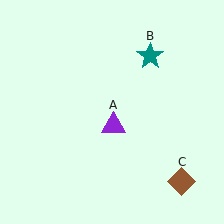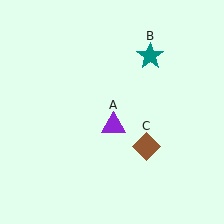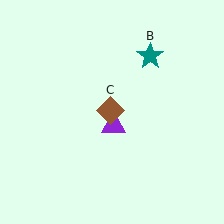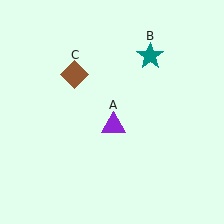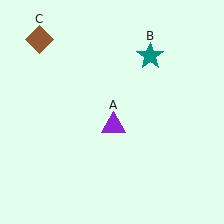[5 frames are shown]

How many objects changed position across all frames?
1 object changed position: brown diamond (object C).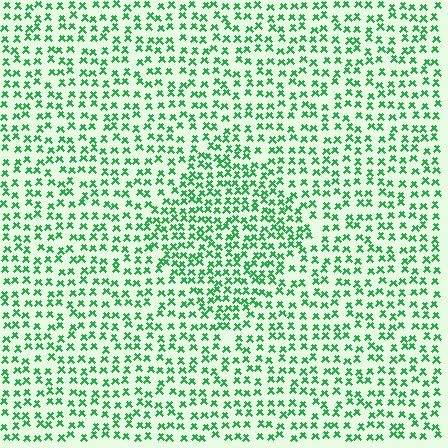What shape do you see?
I see a diamond.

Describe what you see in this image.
The image contains small green elements arranged at two different densities. A diamond-shaped region is visible where the elements are more densely packed than the surrounding area.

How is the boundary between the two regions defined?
The boundary is defined by a change in element density (approximately 1.5x ratio). All elements are the same color, size, and shape.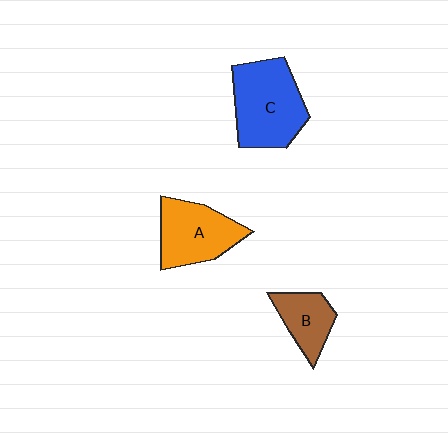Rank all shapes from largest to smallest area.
From largest to smallest: C (blue), A (orange), B (brown).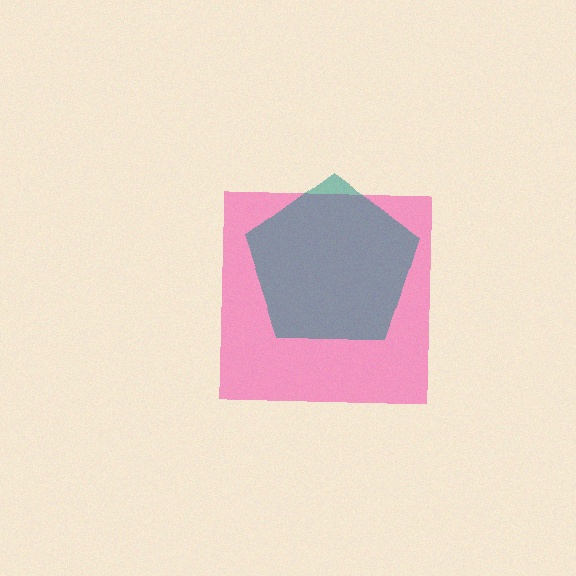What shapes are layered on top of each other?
The layered shapes are: a pink square, a teal pentagon.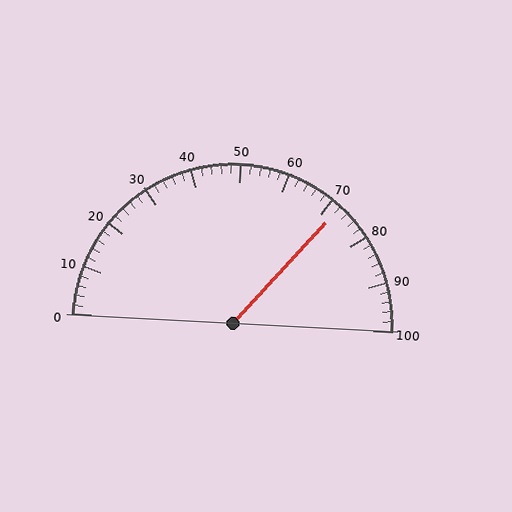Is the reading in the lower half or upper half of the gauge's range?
The reading is in the upper half of the range (0 to 100).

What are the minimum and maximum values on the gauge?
The gauge ranges from 0 to 100.